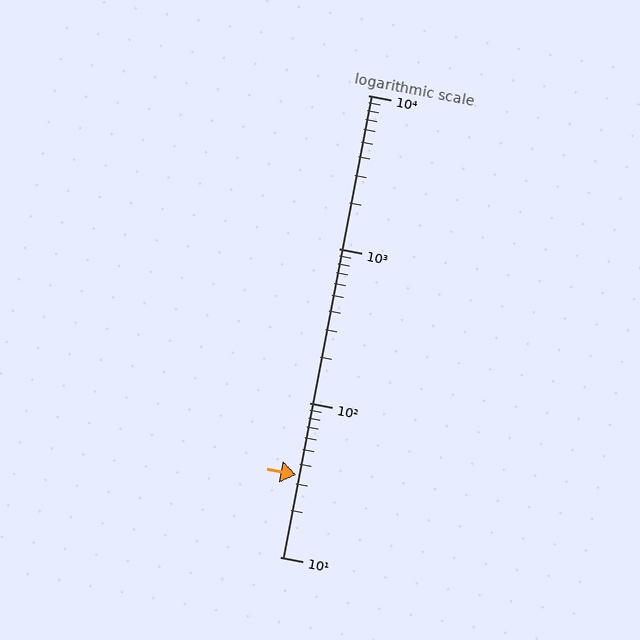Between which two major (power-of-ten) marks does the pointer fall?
The pointer is between 10 and 100.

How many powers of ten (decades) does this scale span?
The scale spans 3 decades, from 10 to 10000.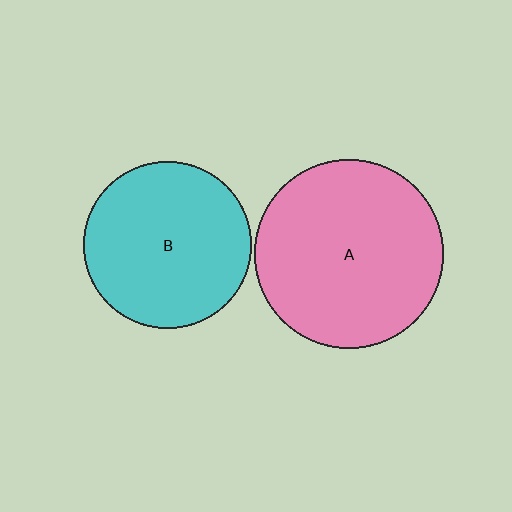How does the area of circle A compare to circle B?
Approximately 1.3 times.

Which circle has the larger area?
Circle A (pink).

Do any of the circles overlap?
No, none of the circles overlap.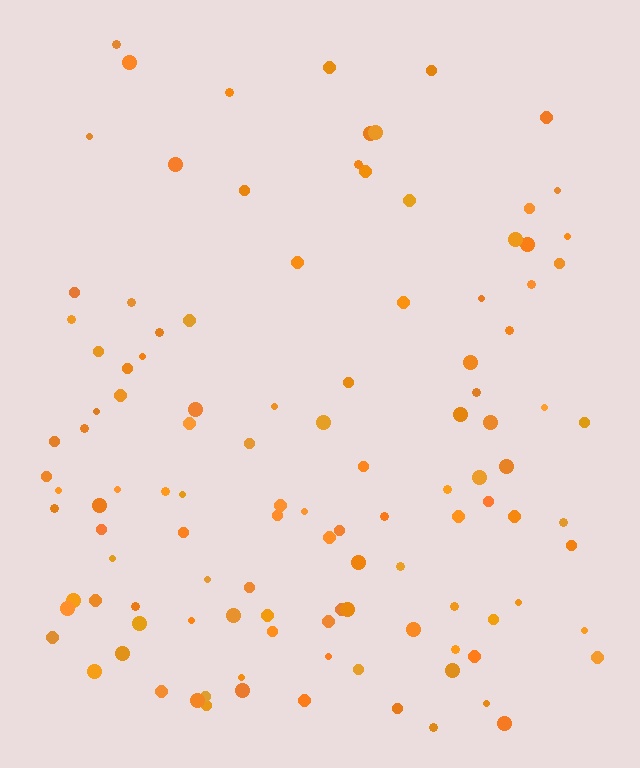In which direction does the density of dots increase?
From top to bottom, with the bottom side densest.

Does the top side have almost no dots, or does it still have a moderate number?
Still a moderate number, just noticeably fewer than the bottom.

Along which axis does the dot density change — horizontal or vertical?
Vertical.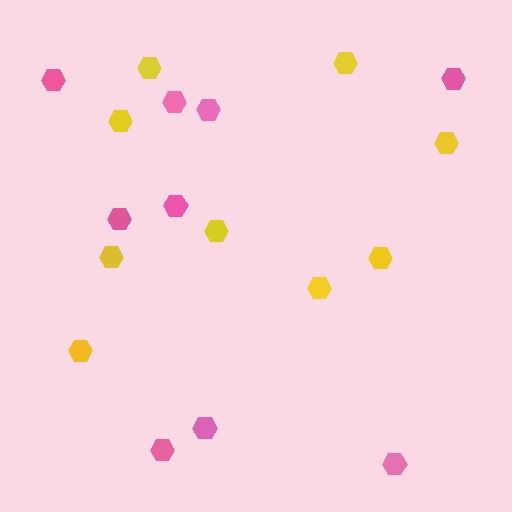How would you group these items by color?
There are 2 groups: one group of yellow hexagons (9) and one group of pink hexagons (9).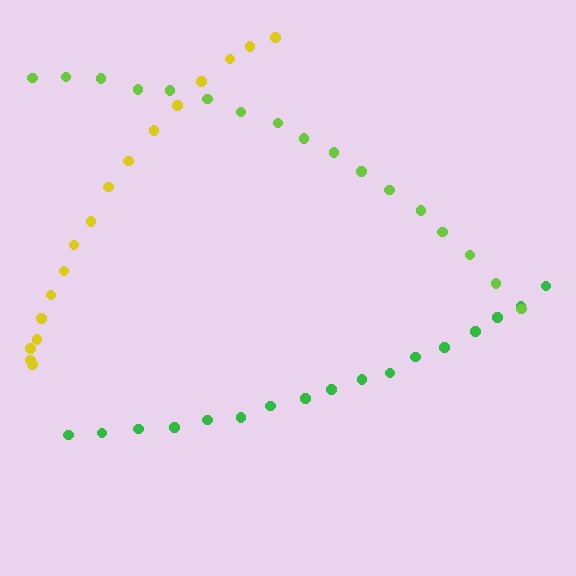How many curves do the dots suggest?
There are 3 distinct paths.